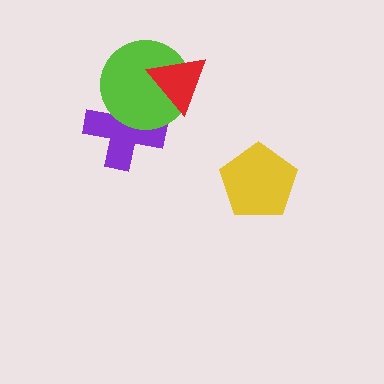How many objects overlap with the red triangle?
1 object overlaps with the red triangle.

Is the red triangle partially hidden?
No, no other shape covers it.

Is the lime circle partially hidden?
Yes, it is partially covered by another shape.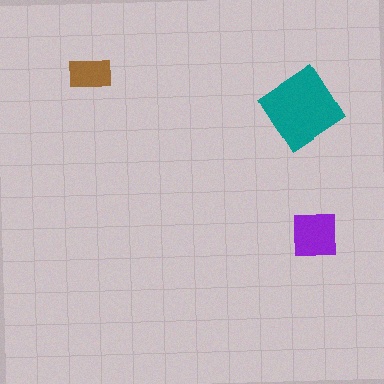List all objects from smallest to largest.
The brown rectangle, the purple square, the teal diamond.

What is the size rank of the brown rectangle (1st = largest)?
3rd.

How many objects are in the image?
There are 3 objects in the image.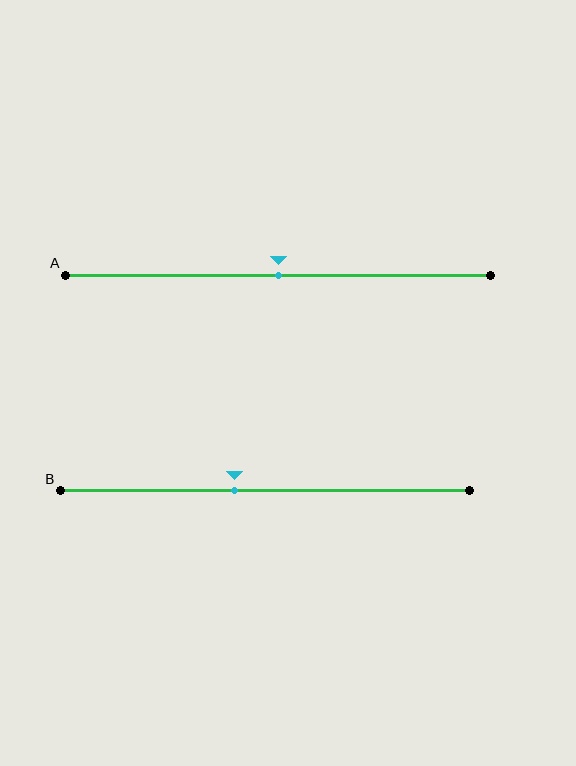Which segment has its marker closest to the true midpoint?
Segment A has its marker closest to the true midpoint.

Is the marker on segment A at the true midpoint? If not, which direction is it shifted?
Yes, the marker on segment A is at the true midpoint.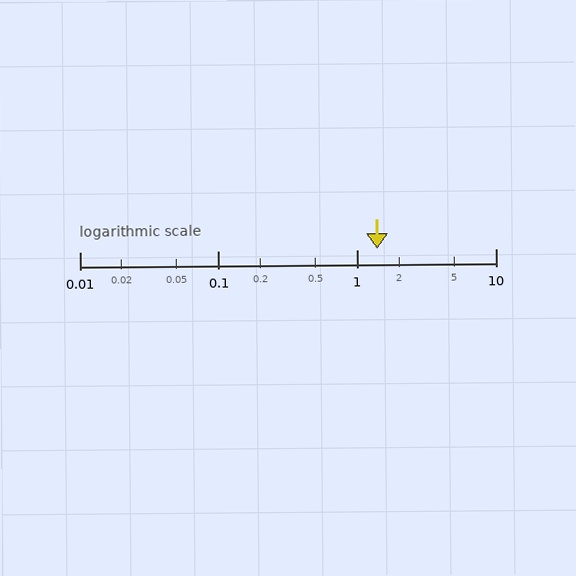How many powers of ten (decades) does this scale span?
The scale spans 3 decades, from 0.01 to 10.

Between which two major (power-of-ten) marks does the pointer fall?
The pointer is between 1 and 10.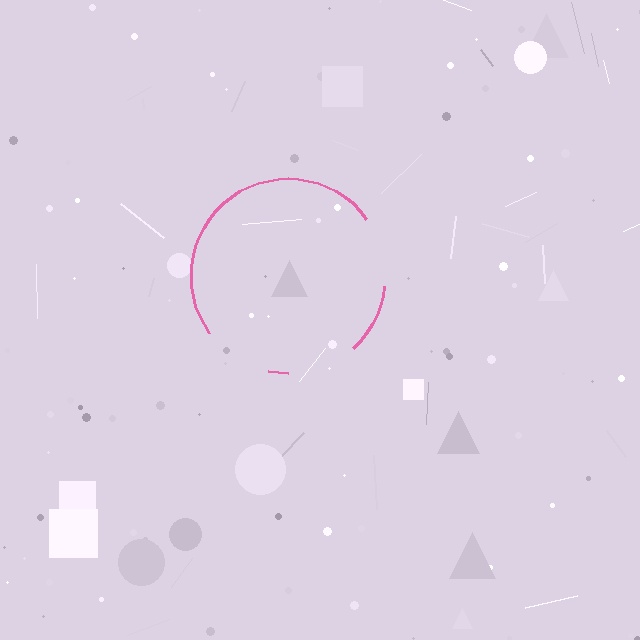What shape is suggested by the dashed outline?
The dashed outline suggests a circle.